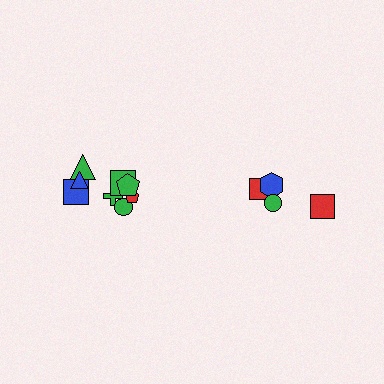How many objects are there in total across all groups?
There are 12 objects.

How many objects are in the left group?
There are 8 objects.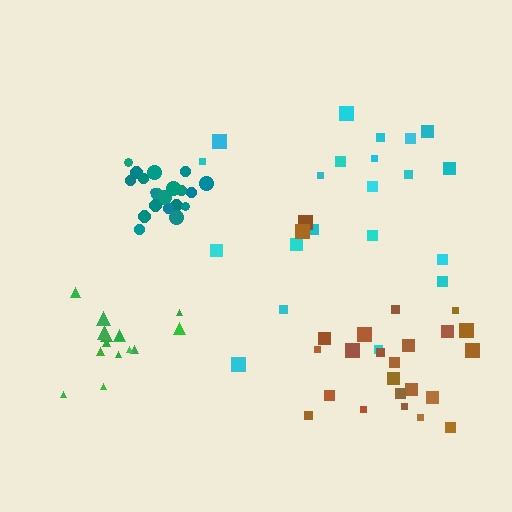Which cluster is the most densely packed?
Teal.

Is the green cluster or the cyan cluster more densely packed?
Green.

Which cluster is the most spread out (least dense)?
Cyan.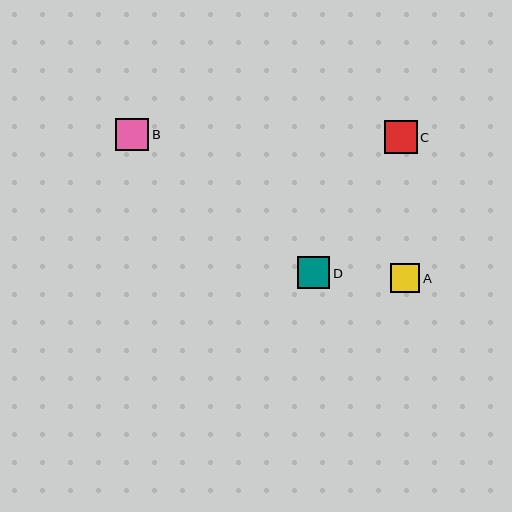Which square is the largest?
Square B is the largest with a size of approximately 33 pixels.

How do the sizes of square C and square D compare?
Square C and square D are approximately the same size.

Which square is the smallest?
Square A is the smallest with a size of approximately 29 pixels.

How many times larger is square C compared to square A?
Square C is approximately 1.1 times the size of square A.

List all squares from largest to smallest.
From largest to smallest: B, C, D, A.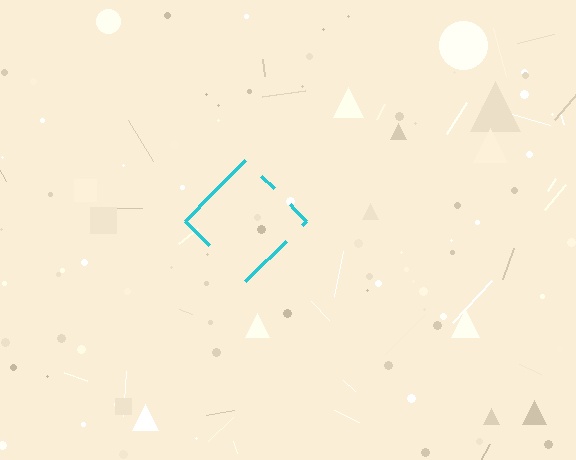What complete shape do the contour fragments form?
The contour fragments form a diamond.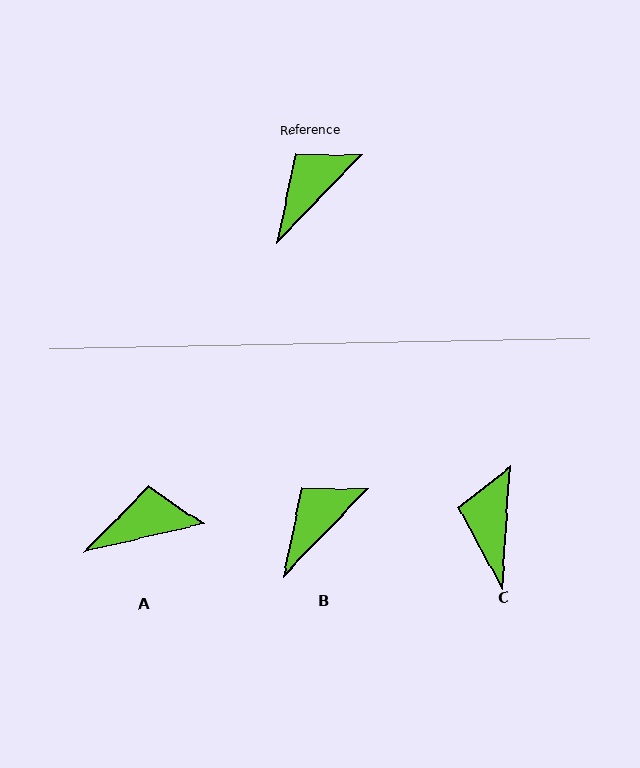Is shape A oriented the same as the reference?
No, it is off by about 33 degrees.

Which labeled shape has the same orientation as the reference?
B.